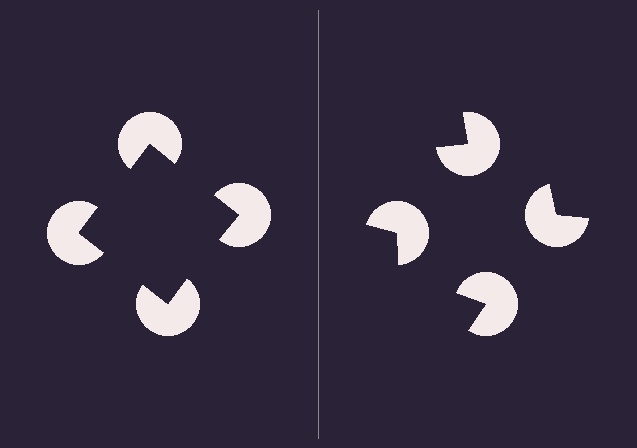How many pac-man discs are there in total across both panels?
8 — 4 on each side.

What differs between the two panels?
The pac-man discs are positioned identically on both sides; only the wedge orientations differ. On the left they align to a square; on the right they are misaligned.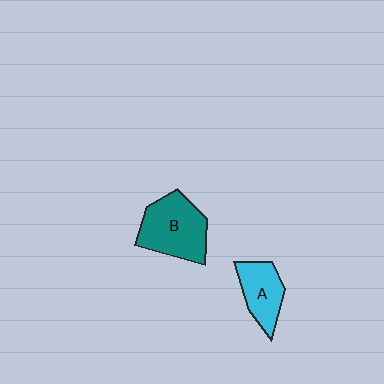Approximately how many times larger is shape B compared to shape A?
Approximately 1.5 times.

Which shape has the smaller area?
Shape A (cyan).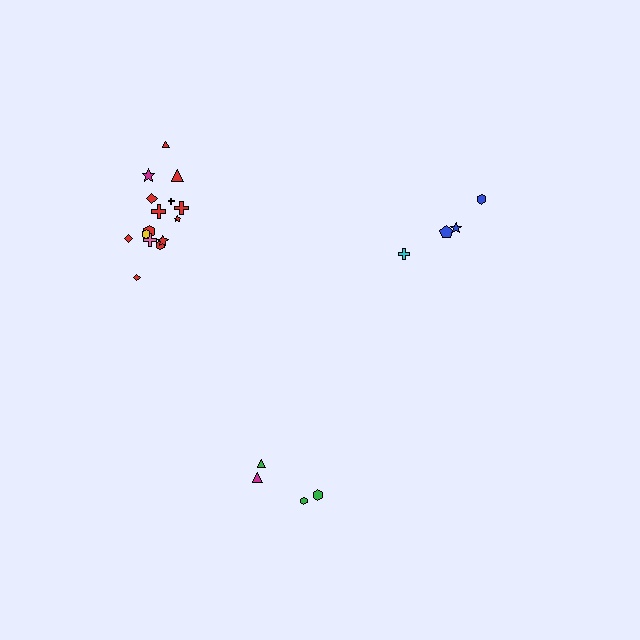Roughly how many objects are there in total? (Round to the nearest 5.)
Roughly 25 objects in total.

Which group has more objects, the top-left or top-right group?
The top-left group.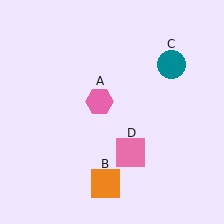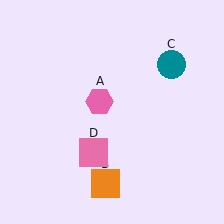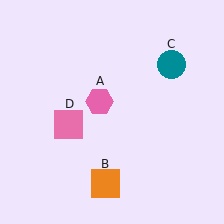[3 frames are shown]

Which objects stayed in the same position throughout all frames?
Pink hexagon (object A) and orange square (object B) and teal circle (object C) remained stationary.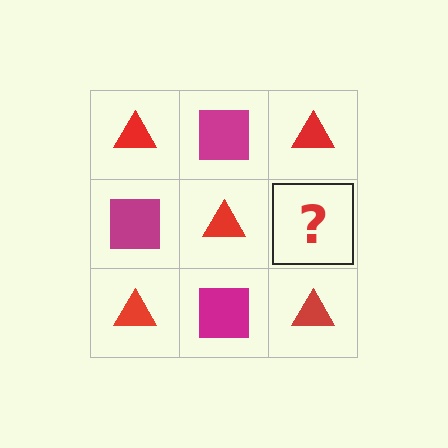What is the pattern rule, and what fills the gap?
The rule is that it alternates red triangle and magenta square in a checkerboard pattern. The gap should be filled with a magenta square.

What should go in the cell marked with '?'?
The missing cell should contain a magenta square.